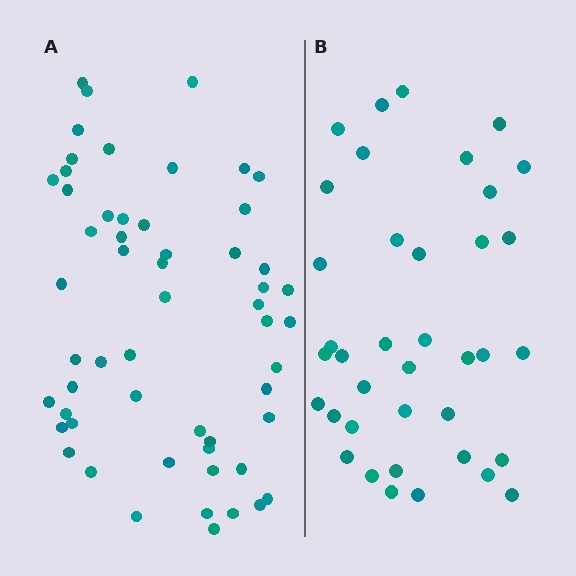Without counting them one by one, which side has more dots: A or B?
Region A (the left region) has more dots.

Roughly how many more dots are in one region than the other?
Region A has approximately 20 more dots than region B.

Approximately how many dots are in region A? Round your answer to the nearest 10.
About 60 dots. (The exact count is 56, which rounds to 60.)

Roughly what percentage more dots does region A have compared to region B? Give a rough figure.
About 45% more.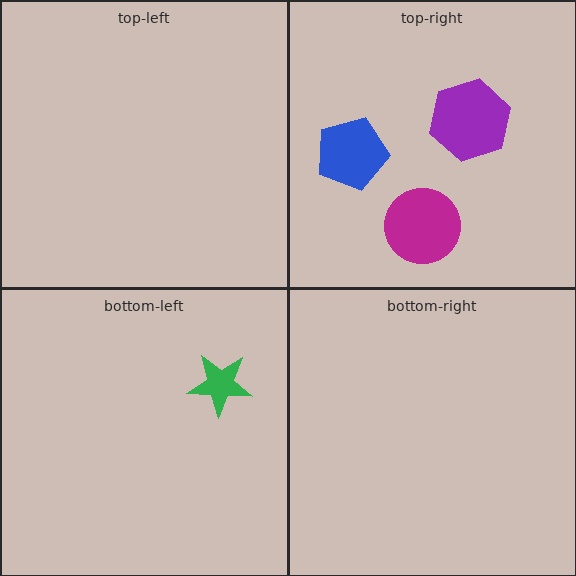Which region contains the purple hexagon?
The top-right region.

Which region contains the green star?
The bottom-left region.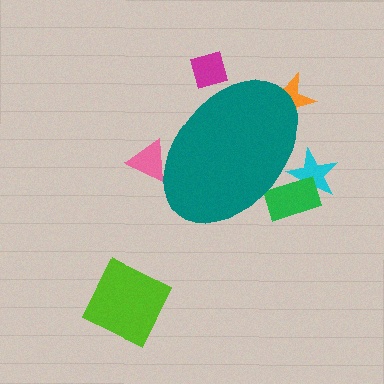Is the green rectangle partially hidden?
Yes, the green rectangle is partially hidden behind the teal ellipse.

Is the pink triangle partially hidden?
Yes, the pink triangle is partially hidden behind the teal ellipse.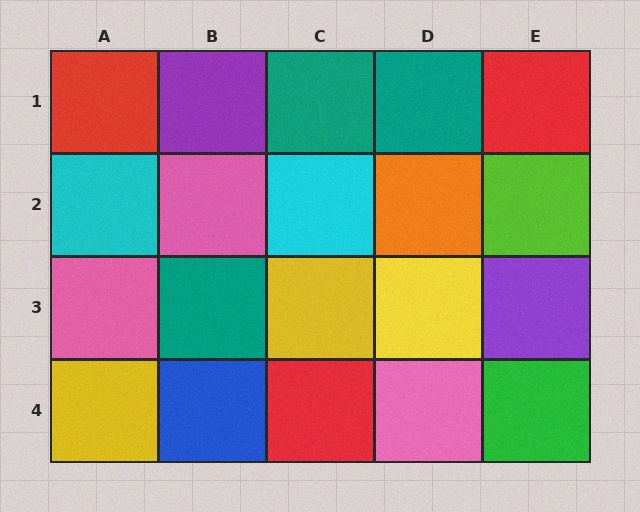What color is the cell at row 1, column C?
Teal.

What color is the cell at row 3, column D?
Yellow.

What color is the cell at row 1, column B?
Purple.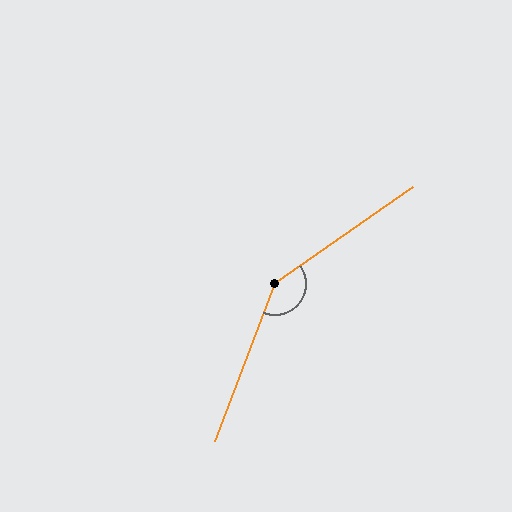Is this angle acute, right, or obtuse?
It is obtuse.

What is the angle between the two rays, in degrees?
Approximately 146 degrees.